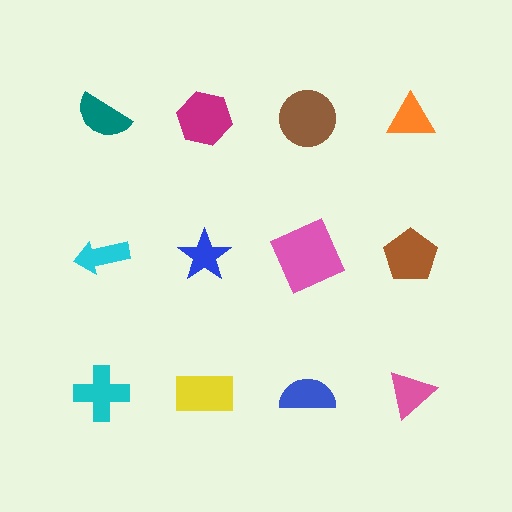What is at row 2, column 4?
A brown pentagon.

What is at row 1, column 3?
A brown circle.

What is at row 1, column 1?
A teal semicircle.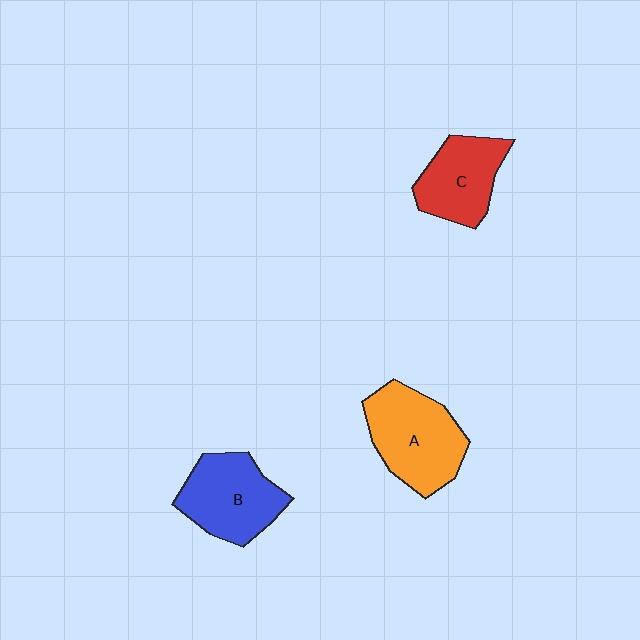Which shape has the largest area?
Shape A (orange).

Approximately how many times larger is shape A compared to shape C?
Approximately 1.3 times.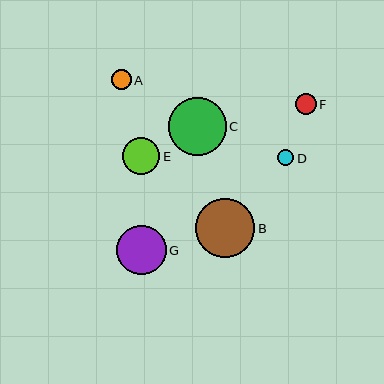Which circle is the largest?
Circle B is the largest with a size of approximately 59 pixels.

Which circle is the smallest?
Circle D is the smallest with a size of approximately 16 pixels.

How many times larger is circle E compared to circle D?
Circle E is approximately 2.4 times the size of circle D.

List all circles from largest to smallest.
From largest to smallest: B, C, G, E, F, A, D.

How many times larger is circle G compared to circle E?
Circle G is approximately 1.3 times the size of circle E.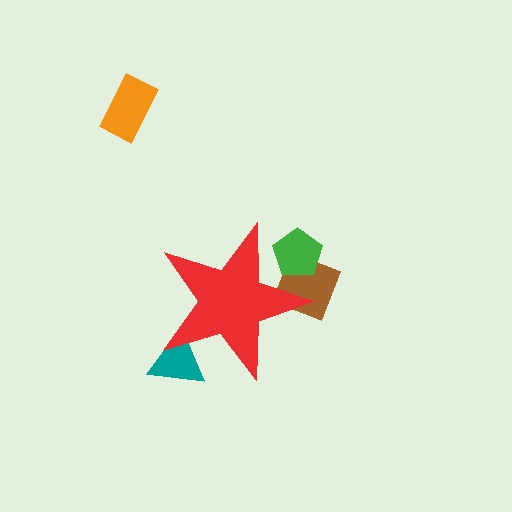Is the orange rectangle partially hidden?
No, the orange rectangle is fully visible.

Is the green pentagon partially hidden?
Yes, the green pentagon is partially hidden behind the red star.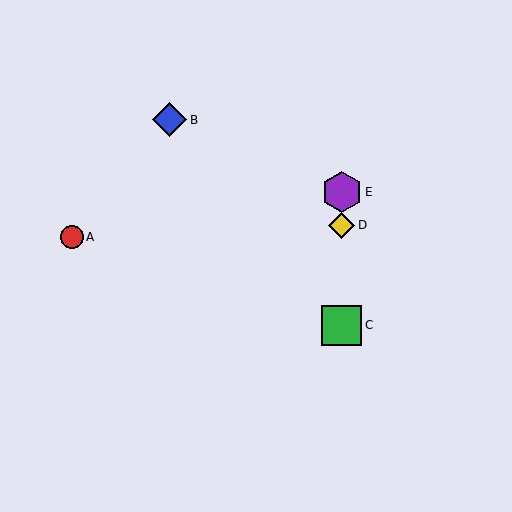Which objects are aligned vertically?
Objects C, D, E are aligned vertically.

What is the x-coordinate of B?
Object B is at x≈169.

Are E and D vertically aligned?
Yes, both are at x≈342.